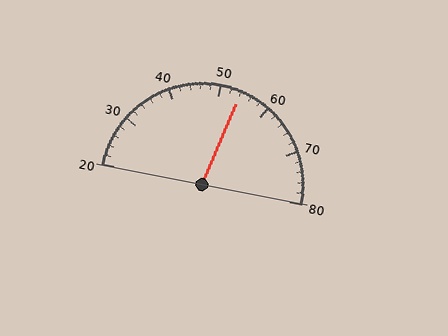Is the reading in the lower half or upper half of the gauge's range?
The reading is in the upper half of the range (20 to 80).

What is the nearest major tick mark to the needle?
The nearest major tick mark is 50.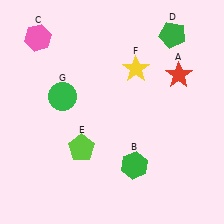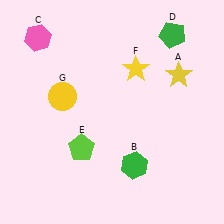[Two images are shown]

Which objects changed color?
A changed from red to yellow. G changed from green to yellow.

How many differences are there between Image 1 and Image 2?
There are 2 differences between the two images.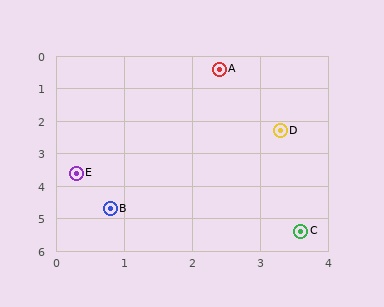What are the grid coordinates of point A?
Point A is at approximately (2.4, 0.4).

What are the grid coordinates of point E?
Point E is at approximately (0.3, 3.6).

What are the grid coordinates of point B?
Point B is at approximately (0.8, 4.7).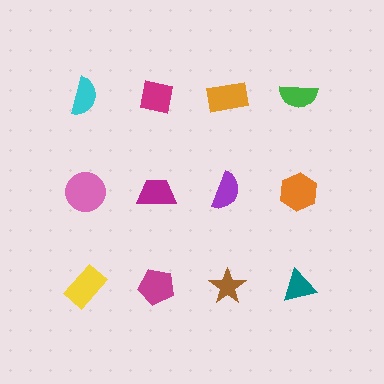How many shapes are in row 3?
4 shapes.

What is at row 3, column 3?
A brown star.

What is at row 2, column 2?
A magenta trapezoid.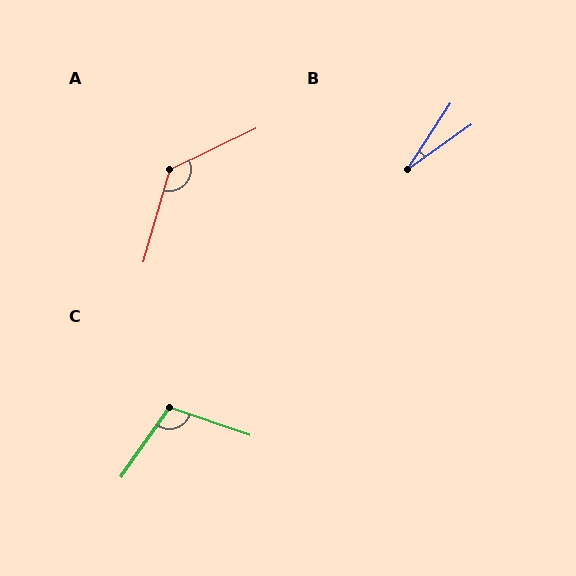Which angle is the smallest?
B, at approximately 22 degrees.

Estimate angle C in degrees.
Approximately 106 degrees.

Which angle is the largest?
A, at approximately 132 degrees.